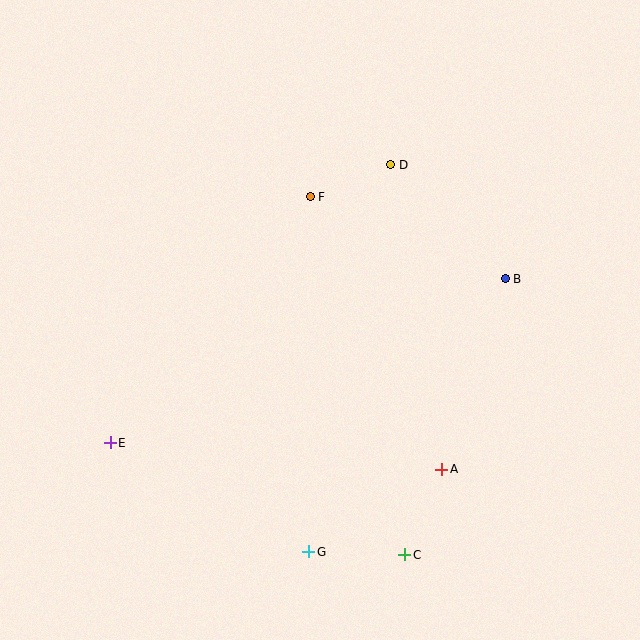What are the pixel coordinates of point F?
Point F is at (310, 197).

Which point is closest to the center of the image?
Point F at (310, 197) is closest to the center.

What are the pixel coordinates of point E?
Point E is at (110, 443).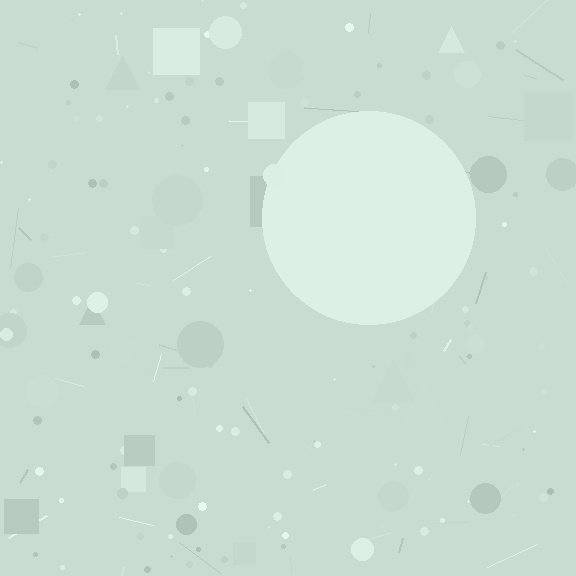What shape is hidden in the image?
A circle is hidden in the image.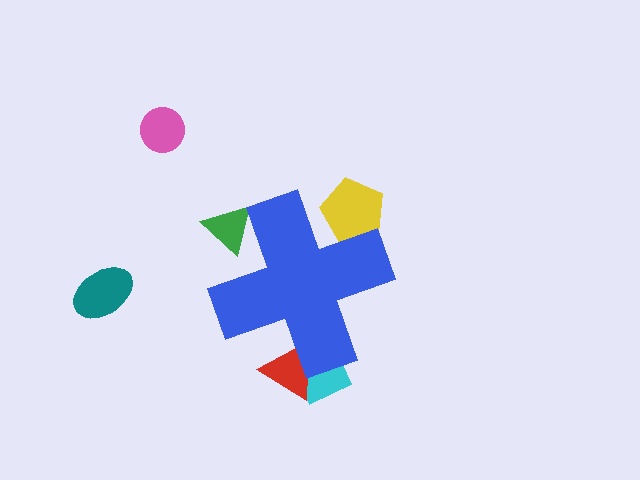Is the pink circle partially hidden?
No, the pink circle is fully visible.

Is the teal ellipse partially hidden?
No, the teal ellipse is fully visible.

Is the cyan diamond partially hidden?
Yes, the cyan diamond is partially hidden behind the blue cross.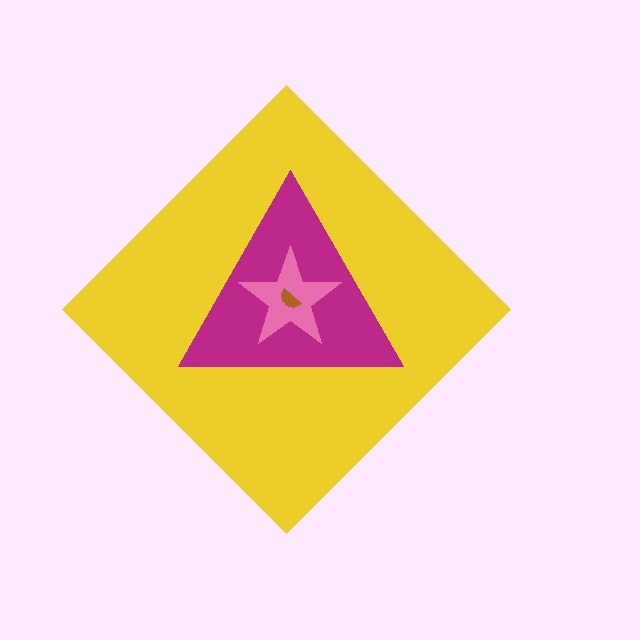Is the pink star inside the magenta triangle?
Yes.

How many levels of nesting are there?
4.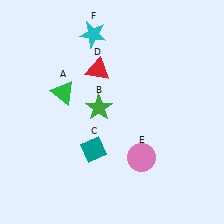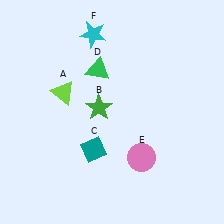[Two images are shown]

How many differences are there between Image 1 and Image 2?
There are 2 differences between the two images.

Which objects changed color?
A changed from green to lime. D changed from red to green.